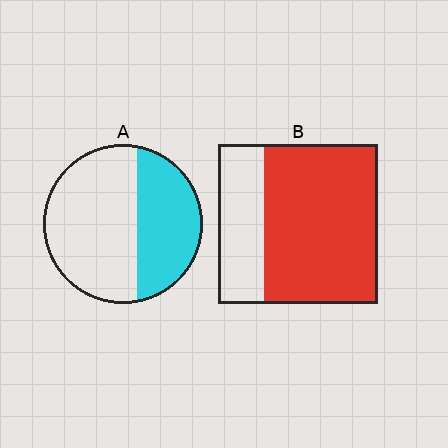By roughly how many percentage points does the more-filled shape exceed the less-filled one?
By roughly 30 percentage points (B over A).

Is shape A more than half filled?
No.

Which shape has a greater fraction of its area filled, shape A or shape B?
Shape B.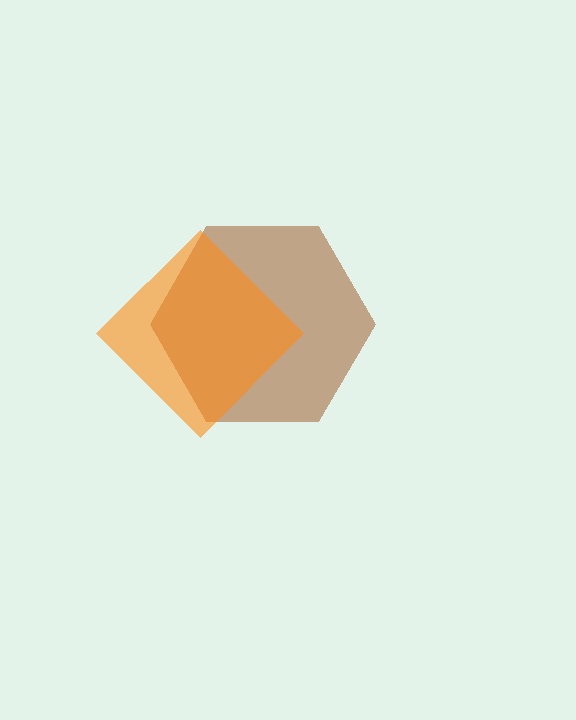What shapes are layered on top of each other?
The layered shapes are: a brown hexagon, an orange diamond.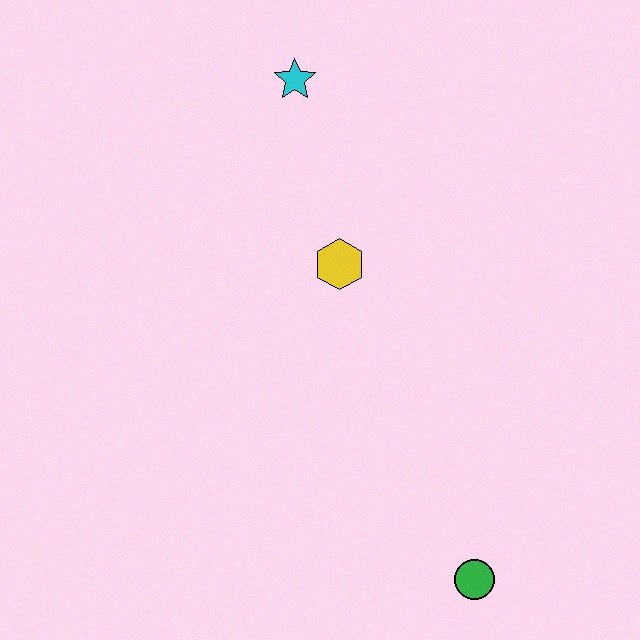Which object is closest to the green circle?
The yellow hexagon is closest to the green circle.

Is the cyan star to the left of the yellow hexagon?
Yes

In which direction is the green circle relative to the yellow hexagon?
The green circle is below the yellow hexagon.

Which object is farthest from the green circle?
The cyan star is farthest from the green circle.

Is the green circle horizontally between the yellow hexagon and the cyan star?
No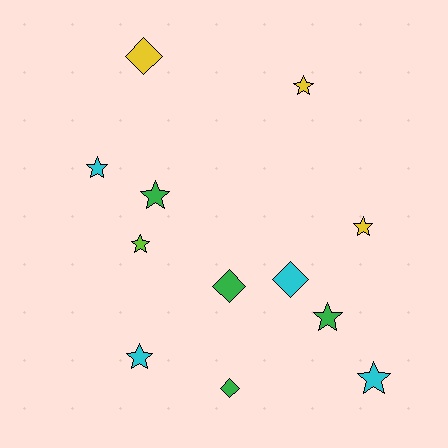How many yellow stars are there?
There are 2 yellow stars.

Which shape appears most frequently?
Star, with 8 objects.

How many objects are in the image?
There are 12 objects.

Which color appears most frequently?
Green, with 4 objects.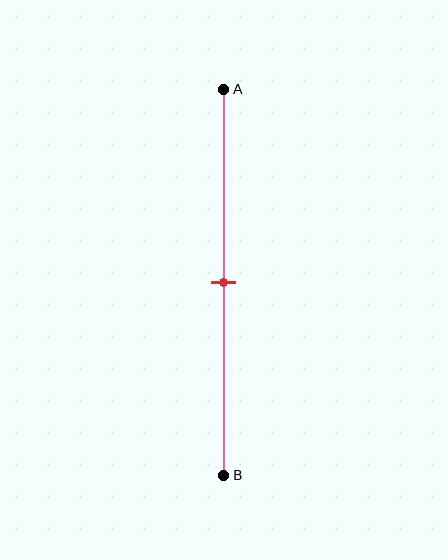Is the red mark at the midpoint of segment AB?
Yes, the mark is approximately at the midpoint.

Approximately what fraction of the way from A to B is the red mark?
The red mark is approximately 50% of the way from A to B.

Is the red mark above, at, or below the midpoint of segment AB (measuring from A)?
The red mark is approximately at the midpoint of segment AB.